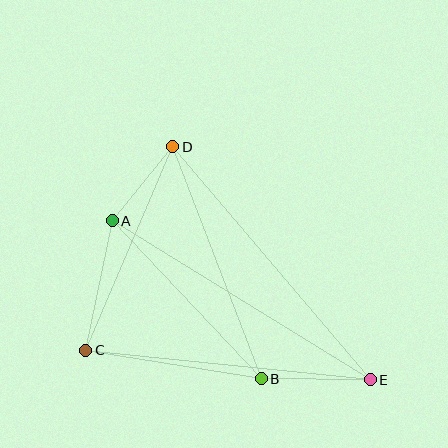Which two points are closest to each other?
Points A and D are closest to each other.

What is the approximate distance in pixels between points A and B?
The distance between A and B is approximately 218 pixels.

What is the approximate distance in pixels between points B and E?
The distance between B and E is approximately 109 pixels.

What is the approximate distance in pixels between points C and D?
The distance between C and D is approximately 222 pixels.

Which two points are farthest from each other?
Points D and E are farthest from each other.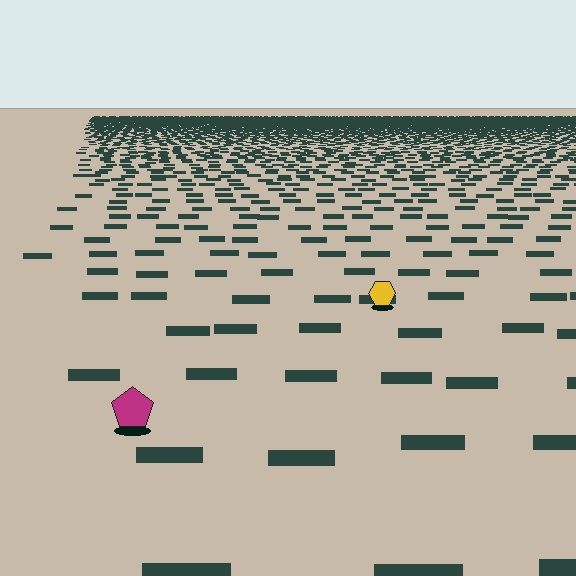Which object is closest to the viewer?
The magenta pentagon is closest. The texture marks near it are larger and more spread out.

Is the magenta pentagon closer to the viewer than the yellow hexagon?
Yes. The magenta pentagon is closer — you can tell from the texture gradient: the ground texture is coarser near it.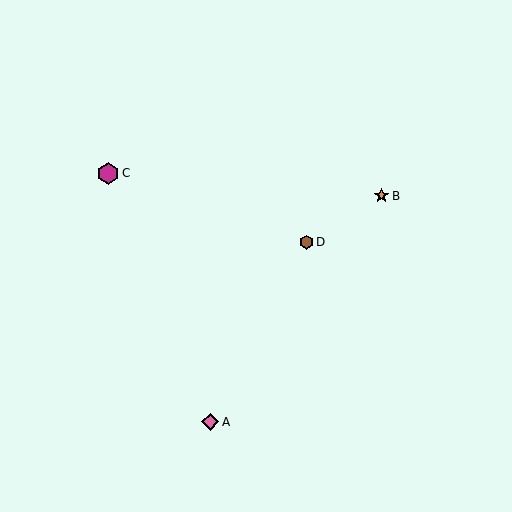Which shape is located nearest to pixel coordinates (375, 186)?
The orange star (labeled B) at (382, 196) is nearest to that location.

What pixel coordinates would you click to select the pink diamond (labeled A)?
Click at (210, 422) to select the pink diamond A.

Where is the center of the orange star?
The center of the orange star is at (382, 196).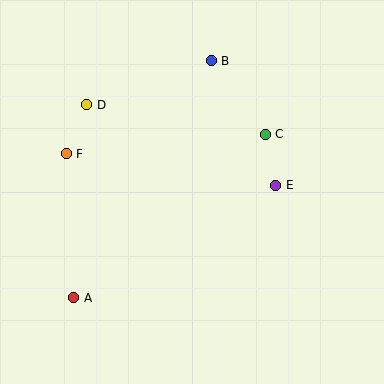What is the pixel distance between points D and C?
The distance between D and C is 181 pixels.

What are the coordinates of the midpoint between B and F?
The midpoint between B and F is at (139, 107).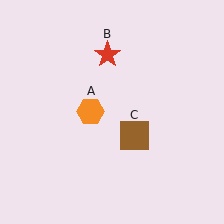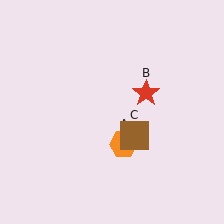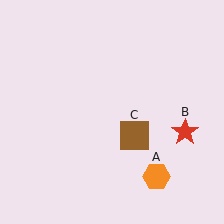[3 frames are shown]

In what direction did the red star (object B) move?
The red star (object B) moved down and to the right.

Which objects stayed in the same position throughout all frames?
Brown square (object C) remained stationary.